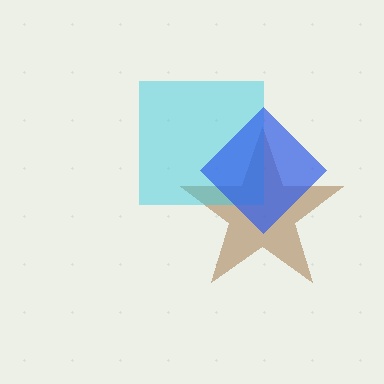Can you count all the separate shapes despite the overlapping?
Yes, there are 3 separate shapes.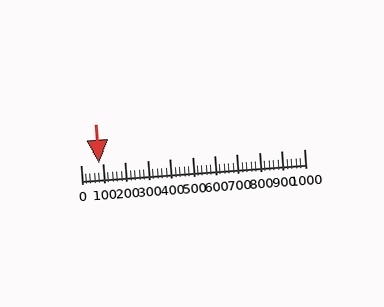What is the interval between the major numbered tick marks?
The major tick marks are spaced 100 units apart.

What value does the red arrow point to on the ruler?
The red arrow points to approximately 85.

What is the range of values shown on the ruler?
The ruler shows values from 0 to 1000.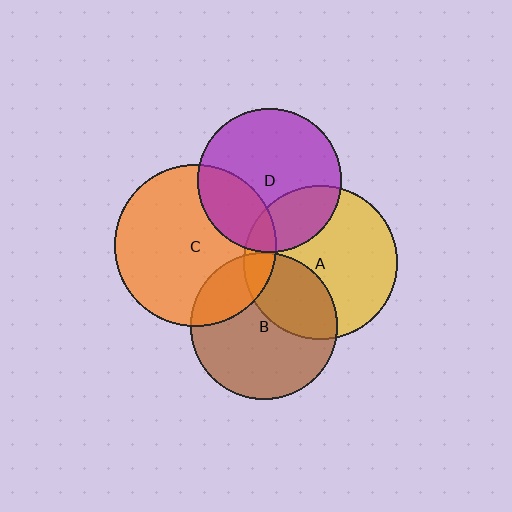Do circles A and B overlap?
Yes.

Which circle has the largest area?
Circle C (orange).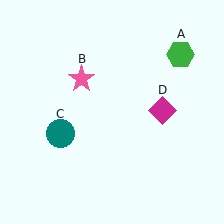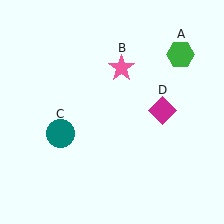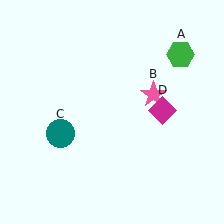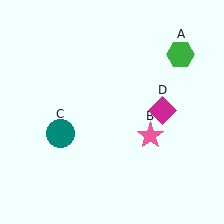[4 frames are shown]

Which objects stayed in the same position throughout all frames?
Green hexagon (object A) and teal circle (object C) and magenta diamond (object D) remained stationary.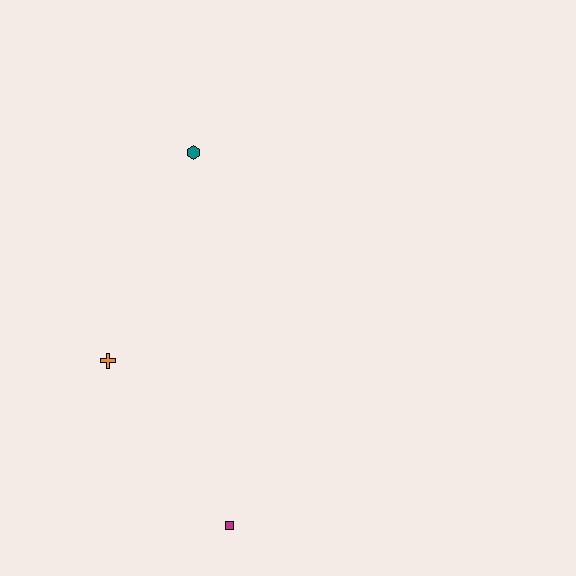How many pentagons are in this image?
There are no pentagons.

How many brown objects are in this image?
There are no brown objects.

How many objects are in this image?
There are 3 objects.